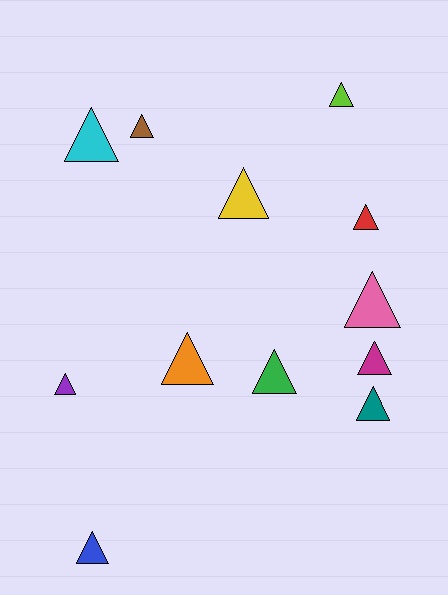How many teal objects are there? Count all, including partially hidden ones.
There is 1 teal object.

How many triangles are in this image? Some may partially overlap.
There are 12 triangles.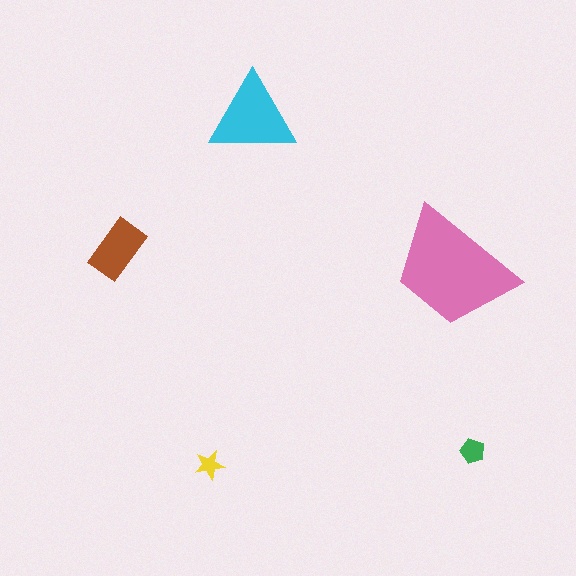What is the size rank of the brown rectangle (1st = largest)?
3rd.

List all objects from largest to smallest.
The pink trapezoid, the cyan triangle, the brown rectangle, the green pentagon, the yellow star.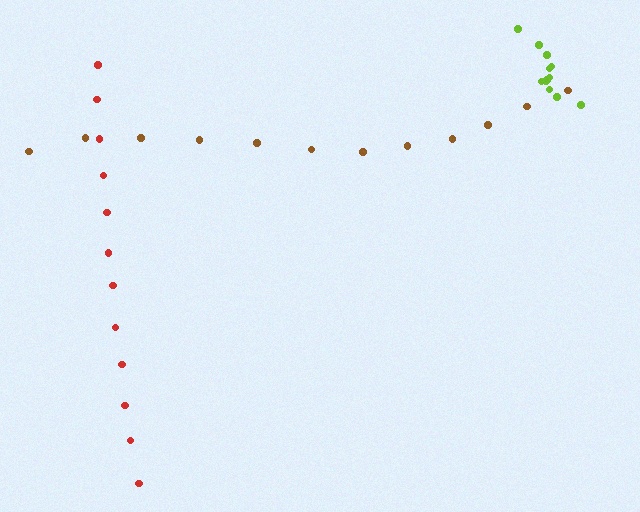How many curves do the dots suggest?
There are 3 distinct paths.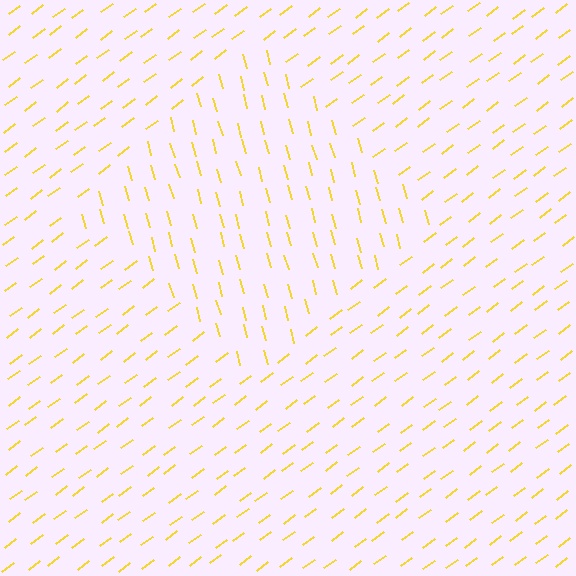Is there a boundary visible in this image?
Yes, there is a texture boundary formed by a change in line orientation.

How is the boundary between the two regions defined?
The boundary is defined purely by a change in line orientation (approximately 69 degrees difference). All lines are the same color and thickness.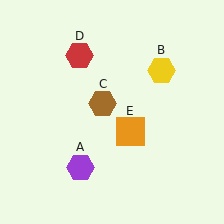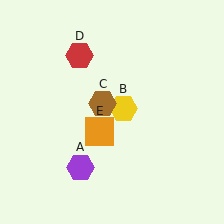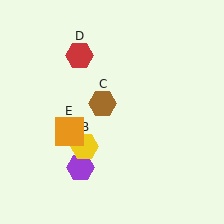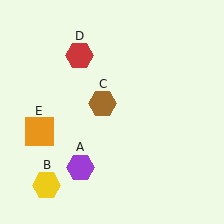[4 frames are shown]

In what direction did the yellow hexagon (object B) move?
The yellow hexagon (object B) moved down and to the left.